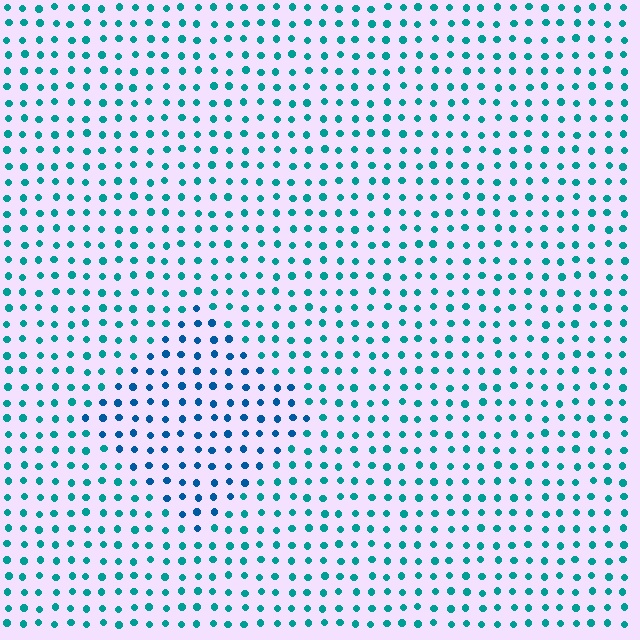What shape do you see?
I see a diamond.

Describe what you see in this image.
The image is filled with small teal elements in a uniform arrangement. A diamond-shaped region is visible where the elements are tinted to a slightly different hue, forming a subtle color boundary.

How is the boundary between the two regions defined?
The boundary is defined purely by a slight shift in hue (about 30 degrees). Spacing, size, and orientation are identical on both sides.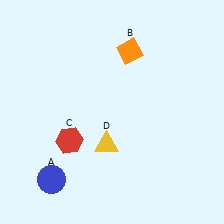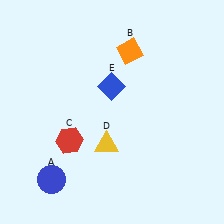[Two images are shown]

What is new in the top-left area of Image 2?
A blue diamond (E) was added in the top-left area of Image 2.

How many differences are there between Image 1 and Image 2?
There is 1 difference between the two images.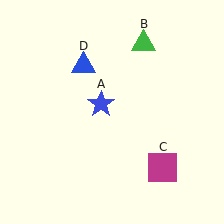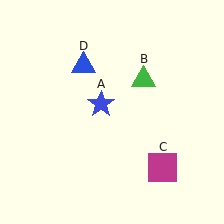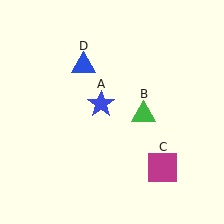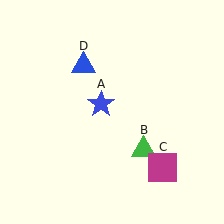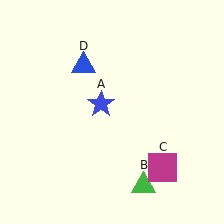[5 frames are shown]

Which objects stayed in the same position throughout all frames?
Blue star (object A) and magenta square (object C) and blue triangle (object D) remained stationary.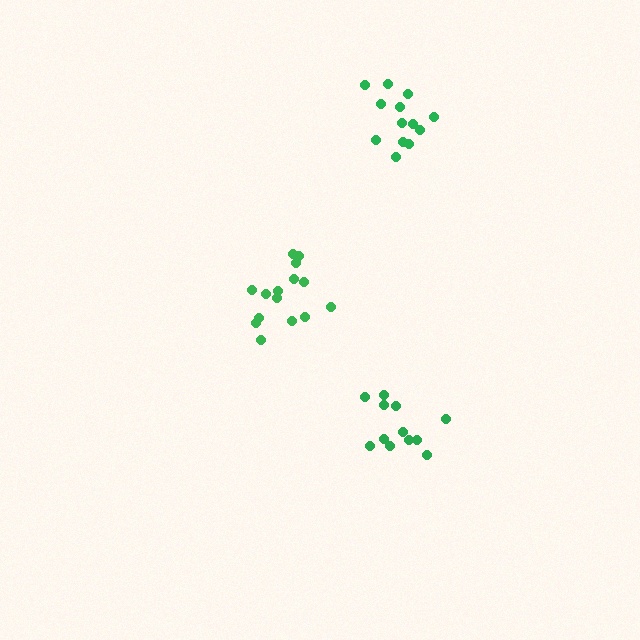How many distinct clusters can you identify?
There are 3 distinct clusters.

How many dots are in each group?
Group 1: 12 dots, Group 2: 15 dots, Group 3: 13 dots (40 total).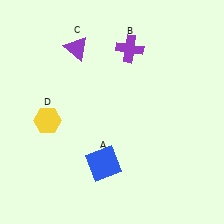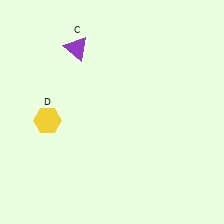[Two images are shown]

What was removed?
The purple cross (B), the blue square (A) were removed in Image 2.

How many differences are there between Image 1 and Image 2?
There are 2 differences between the two images.